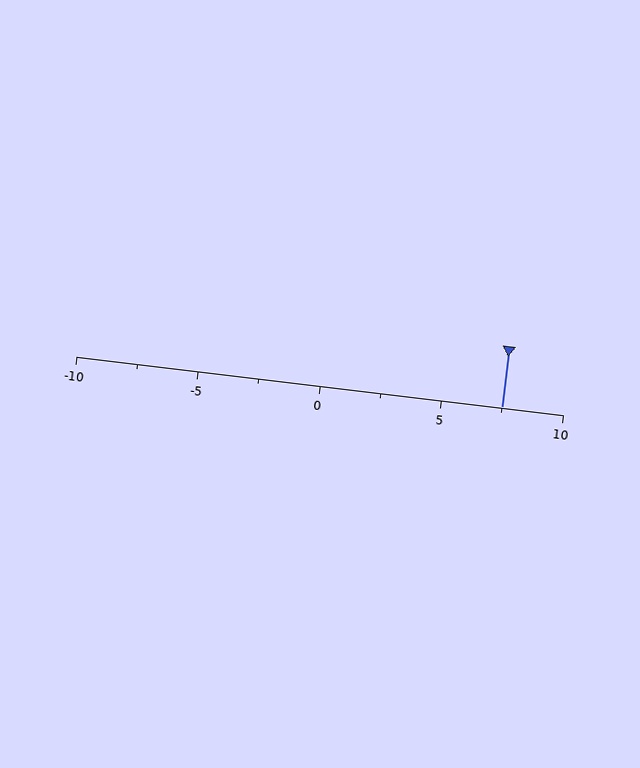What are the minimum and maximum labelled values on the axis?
The axis runs from -10 to 10.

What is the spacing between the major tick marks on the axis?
The major ticks are spaced 5 apart.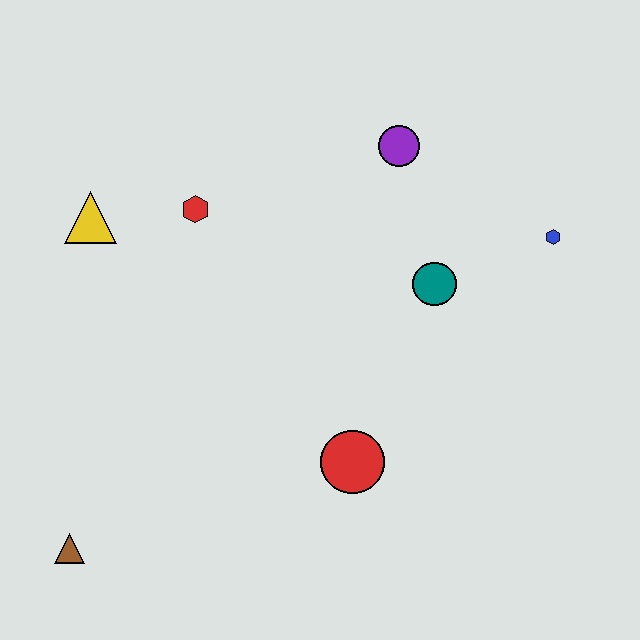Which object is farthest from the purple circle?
The brown triangle is farthest from the purple circle.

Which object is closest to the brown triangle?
The red circle is closest to the brown triangle.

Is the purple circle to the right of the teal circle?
No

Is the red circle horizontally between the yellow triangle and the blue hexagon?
Yes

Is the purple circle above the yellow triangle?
Yes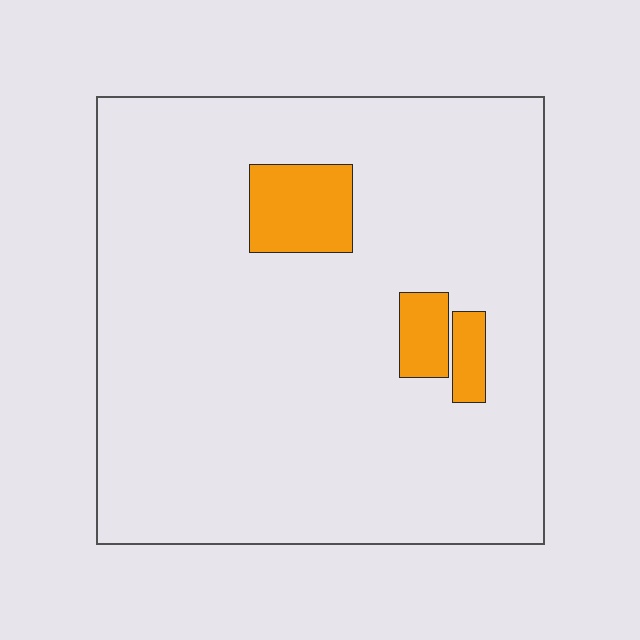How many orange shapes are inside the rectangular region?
3.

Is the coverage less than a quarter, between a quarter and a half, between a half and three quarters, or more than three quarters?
Less than a quarter.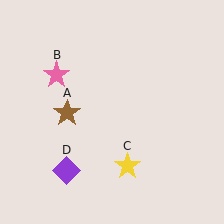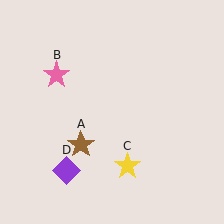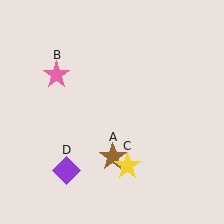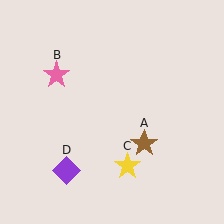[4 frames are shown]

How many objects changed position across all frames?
1 object changed position: brown star (object A).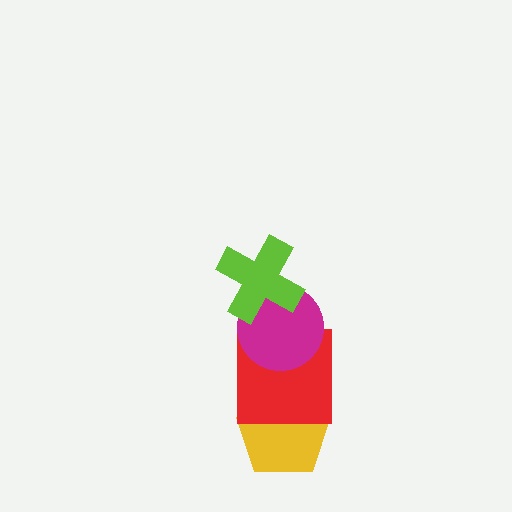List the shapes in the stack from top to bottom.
From top to bottom: the lime cross, the magenta circle, the red square, the yellow pentagon.